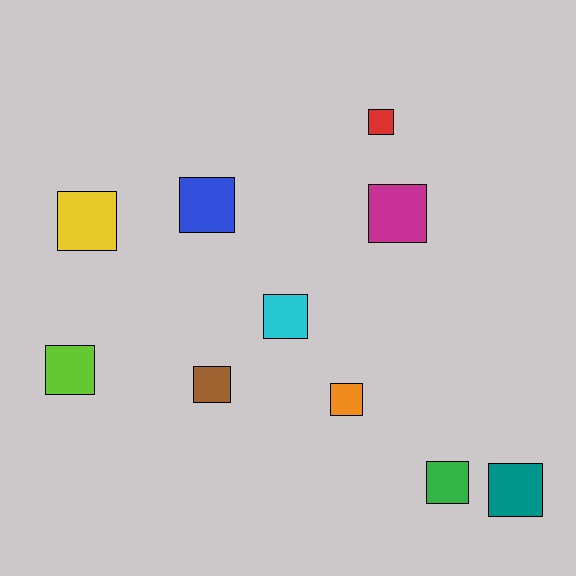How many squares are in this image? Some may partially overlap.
There are 10 squares.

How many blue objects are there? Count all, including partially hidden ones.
There is 1 blue object.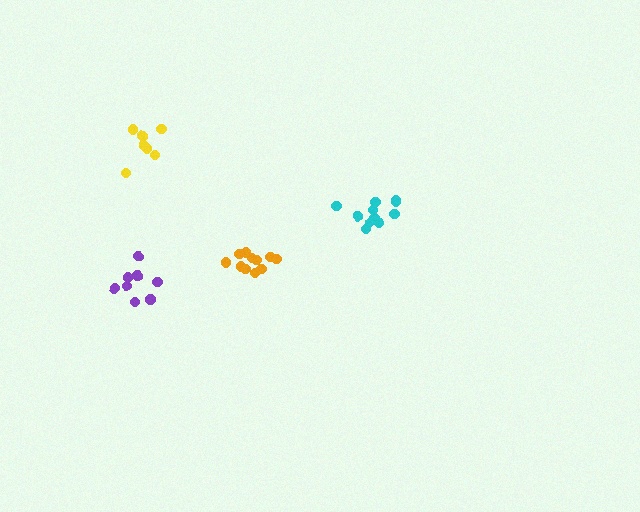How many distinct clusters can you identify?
There are 4 distinct clusters.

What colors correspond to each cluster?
The clusters are colored: orange, cyan, yellow, purple.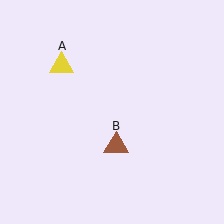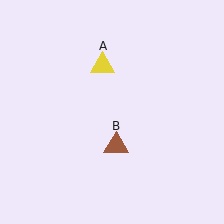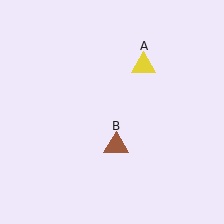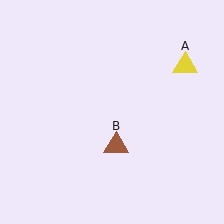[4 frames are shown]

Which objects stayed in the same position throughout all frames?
Brown triangle (object B) remained stationary.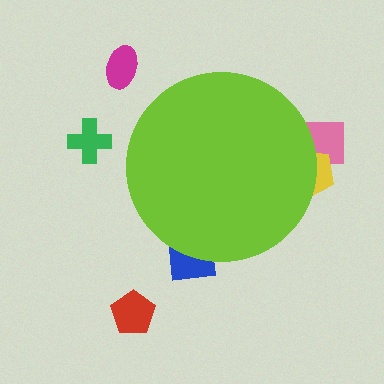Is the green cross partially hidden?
No, the green cross is fully visible.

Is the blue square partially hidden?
Yes, the blue square is partially hidden behind the lime circle.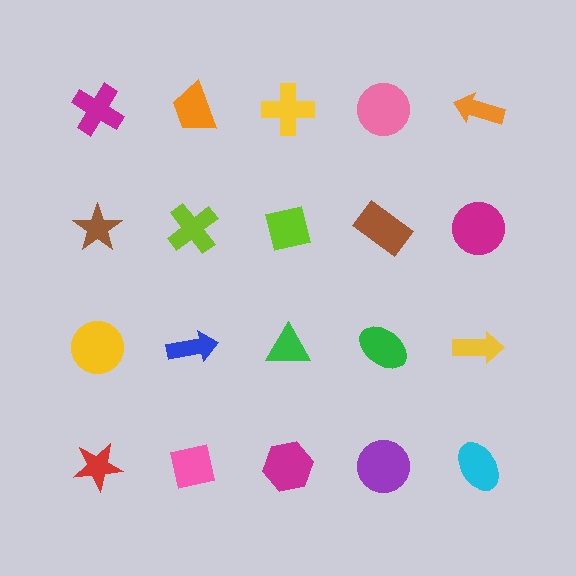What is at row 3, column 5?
A yellow arrow.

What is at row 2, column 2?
A lime cross.